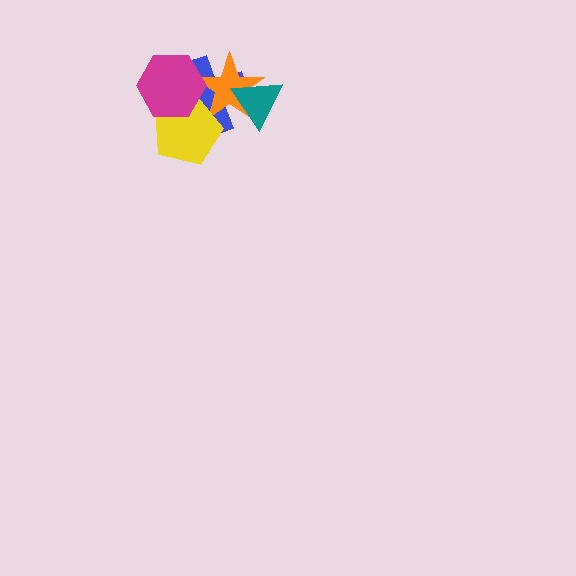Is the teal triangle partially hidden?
No, no other shape covers it.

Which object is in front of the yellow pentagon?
The magenta hexagon is in front of the yellow pentagon.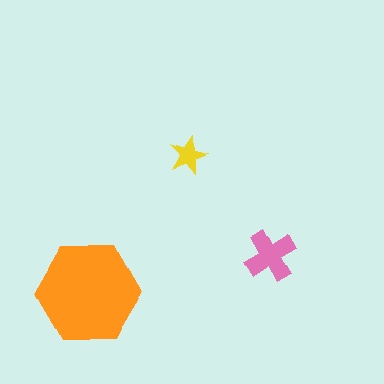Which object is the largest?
The orange hexagon.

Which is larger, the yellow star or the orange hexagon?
The orange hexagon.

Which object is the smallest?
The yellow star.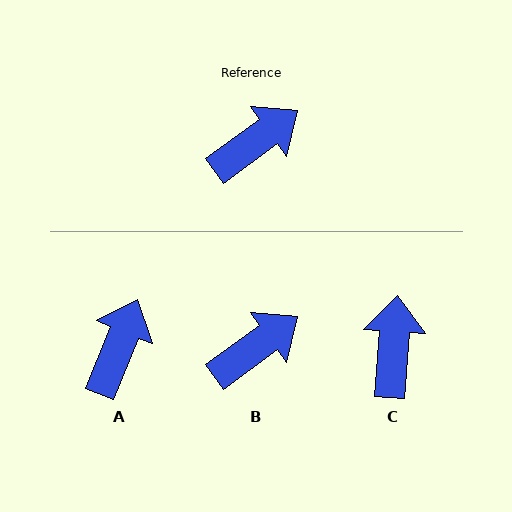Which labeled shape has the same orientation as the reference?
B.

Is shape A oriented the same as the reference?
No, it is off by about 31 degrees.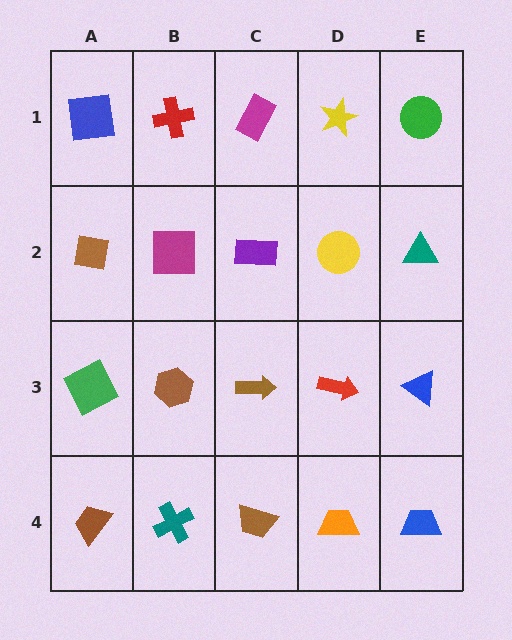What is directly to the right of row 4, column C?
An orange trapezoid.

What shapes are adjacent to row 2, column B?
A red cross (row 1, column B), a brown hexagon (row 3, column B), a brown square (row 2, column A), a purple rectangle (row 2, column C).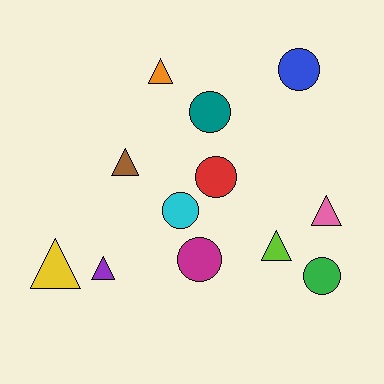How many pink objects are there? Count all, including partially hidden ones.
There is 1 pink object.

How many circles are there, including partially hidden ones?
There are 6 circles.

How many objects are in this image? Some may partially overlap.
There are 12 objects.